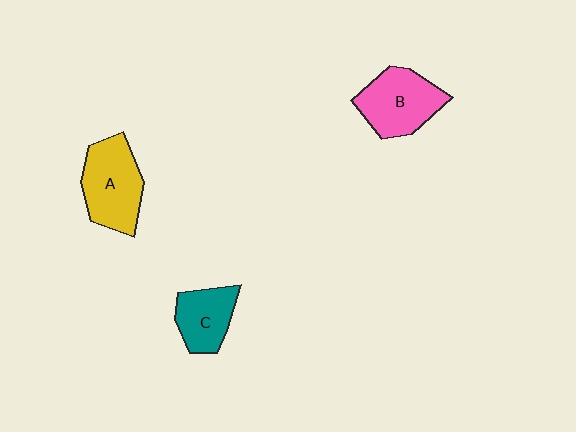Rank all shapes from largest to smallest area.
From largest to smallest: A (yellow), B (pink), C (teal).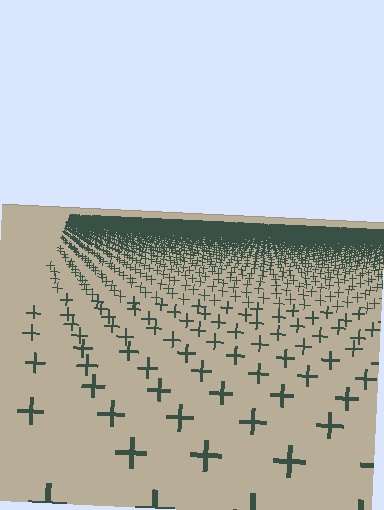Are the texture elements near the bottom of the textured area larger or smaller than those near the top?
Larger. Near the bottom, elements are closer to the viewer and appear at a bigger on-screen size.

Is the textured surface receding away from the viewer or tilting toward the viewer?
The surface is receding away from the viewer. Texture elements get smaller and denser toward the top.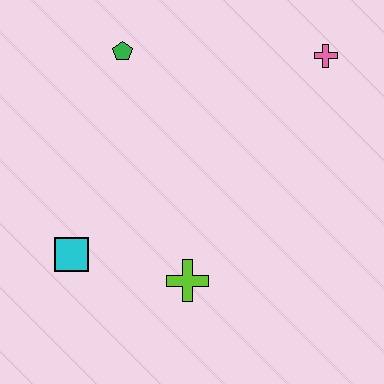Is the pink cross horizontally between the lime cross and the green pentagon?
No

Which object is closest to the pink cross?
The green pentagon is closest to the pink cross.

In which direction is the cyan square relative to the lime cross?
The cyan square is to the left of the lime cross.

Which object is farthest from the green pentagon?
The lime cross is farthest from the green pentagon.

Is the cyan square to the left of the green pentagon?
Yes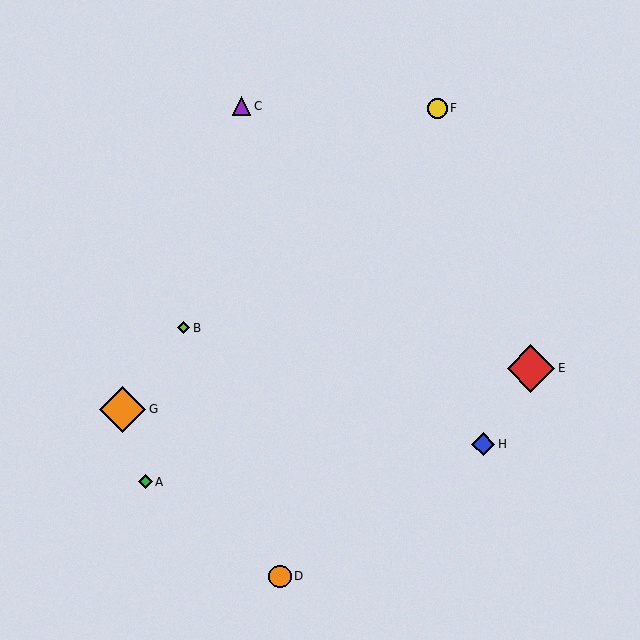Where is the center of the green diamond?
The center of the green diamond is at (145, 482).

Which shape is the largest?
The red diamond (labeled E) is the largest.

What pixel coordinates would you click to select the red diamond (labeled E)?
Click at (531, 368) to select the red diamond E.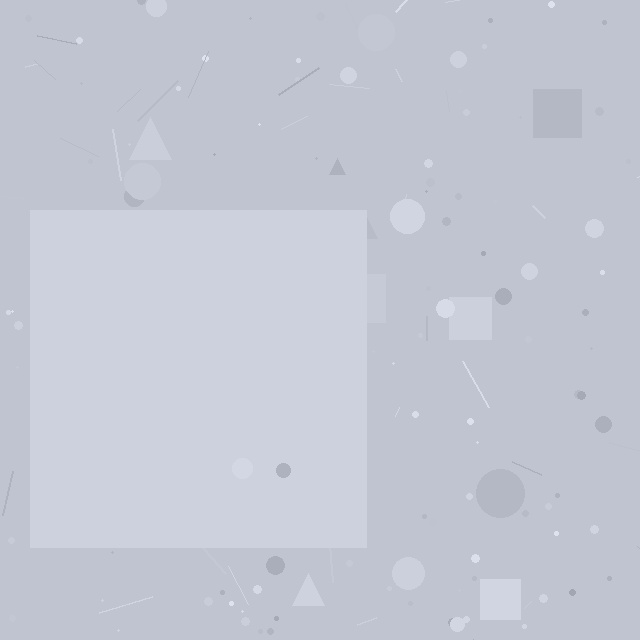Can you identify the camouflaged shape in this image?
The camouflaged shape is a square.